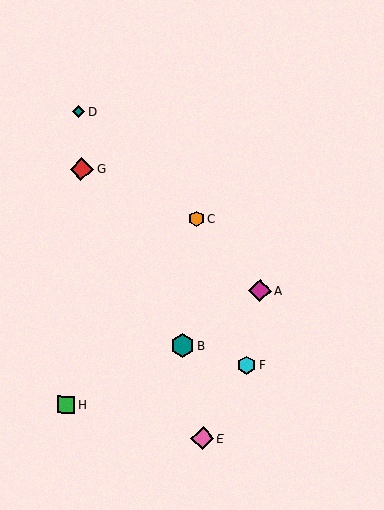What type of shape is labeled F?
Shape F is a cyan hexagon.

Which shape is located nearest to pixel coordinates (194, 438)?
The pink diamond (labeled E) at (203, 438) is nearest to that location.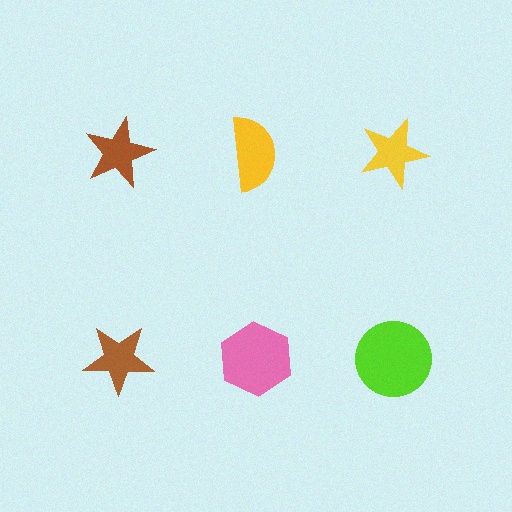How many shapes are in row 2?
3 shapes.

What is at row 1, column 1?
A brown star.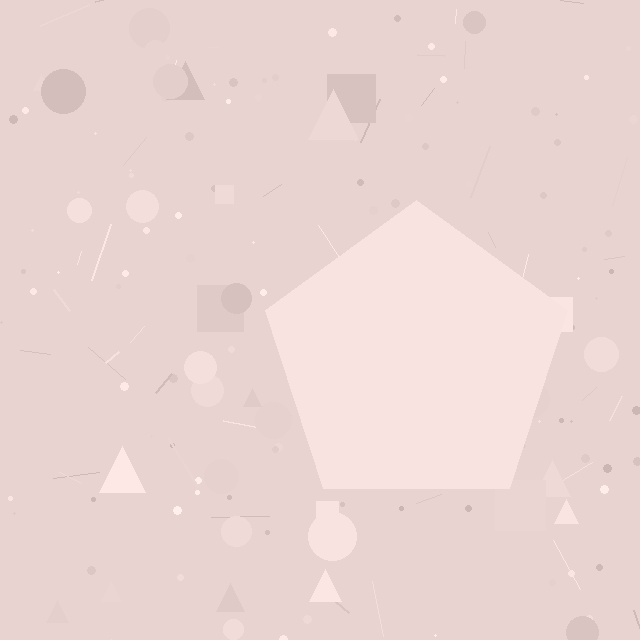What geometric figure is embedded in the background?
A pentagon is embedded in the background.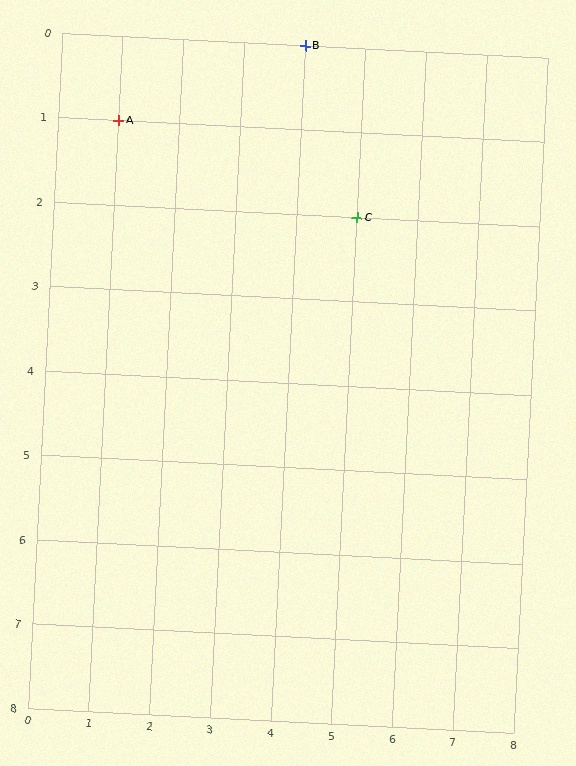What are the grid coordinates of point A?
Point A is at grid coordinates (1, 1).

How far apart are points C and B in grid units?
Points C and B are 1 column and 2 rows apart (about 2.2 grid units diagonally).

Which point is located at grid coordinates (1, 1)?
Point A is at (1, 1).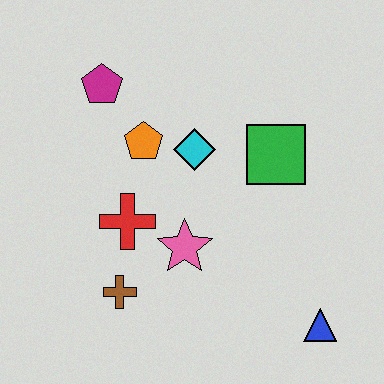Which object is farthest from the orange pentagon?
The blue triangle is farthest from the orange pentagon.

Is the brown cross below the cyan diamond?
Yes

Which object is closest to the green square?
The cyan diamond is closest to the green square.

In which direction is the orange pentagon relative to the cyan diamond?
The orange pentagon is to the left of the cyan diamond.